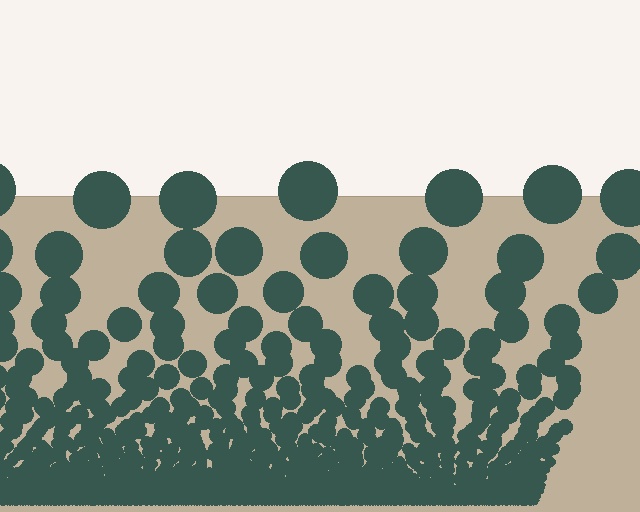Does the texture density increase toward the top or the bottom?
Density increases toward the bottom.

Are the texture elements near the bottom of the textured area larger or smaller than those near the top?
Smaller. The gradient is inverted — elements near the bottom are smaller and denser.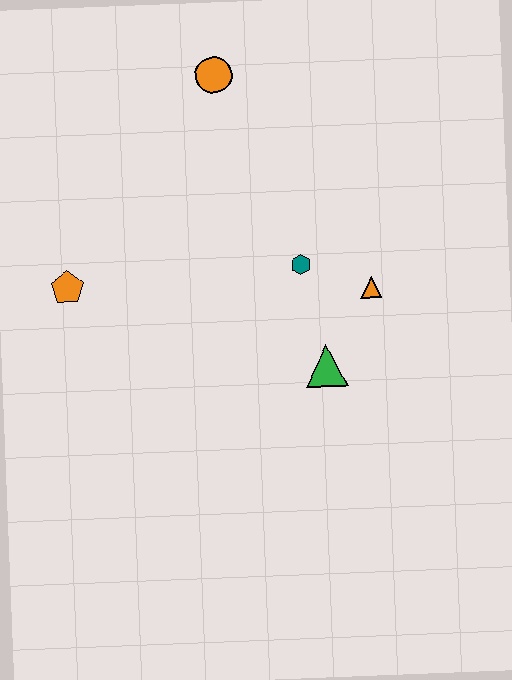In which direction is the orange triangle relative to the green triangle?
The orange triangle is above the green triangle.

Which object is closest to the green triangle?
The orange triangle is closest to the green triangle.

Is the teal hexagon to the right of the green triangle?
No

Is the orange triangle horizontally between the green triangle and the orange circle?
No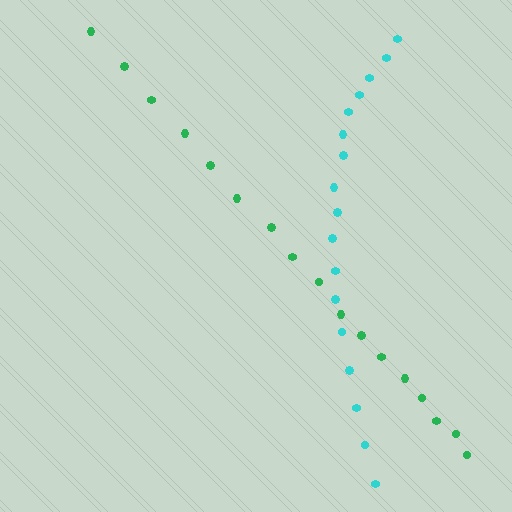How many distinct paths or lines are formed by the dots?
There are 2 distinct paths.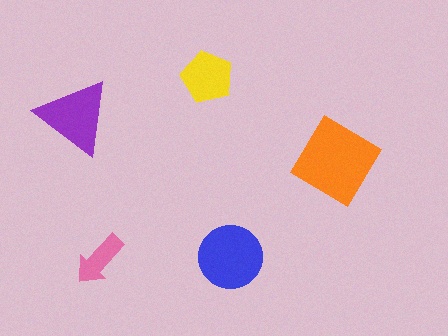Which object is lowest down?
The pink arrow is bottommost.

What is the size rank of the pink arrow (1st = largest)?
5th.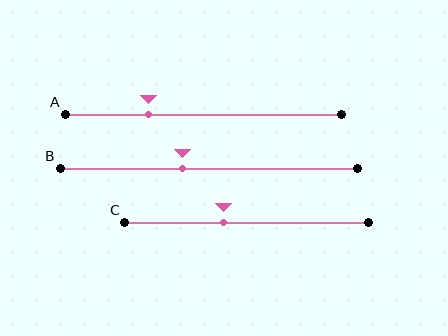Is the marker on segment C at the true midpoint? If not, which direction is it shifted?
No, the marker on segment C is shifted to the left by about 9% of the segment length.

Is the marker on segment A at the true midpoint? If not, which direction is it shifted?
No, the marker on segment A is shifted to the left by about 20% of the segment length.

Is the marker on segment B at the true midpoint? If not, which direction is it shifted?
No, the marker on segment B is shifted to the left by about 9% of the segment length.